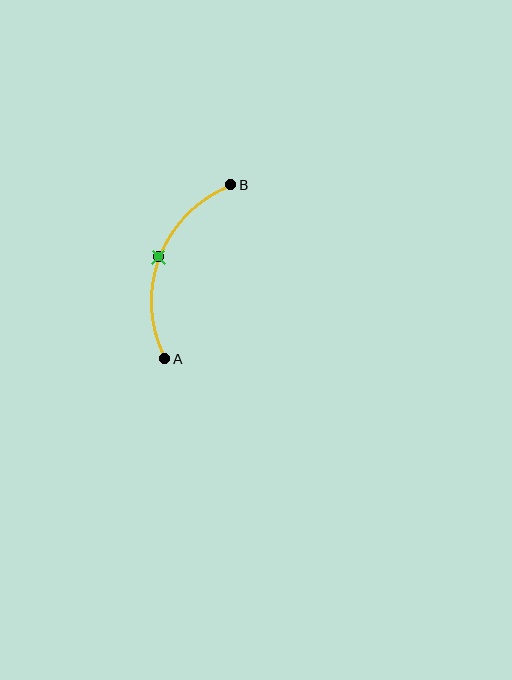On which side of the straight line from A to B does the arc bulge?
The arc bulges to the left of the straight line connecting A and B.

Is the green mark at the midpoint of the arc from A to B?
Yes. The green mark lies on the arc at equal arc-length from both A and B — it is the arc midpoint.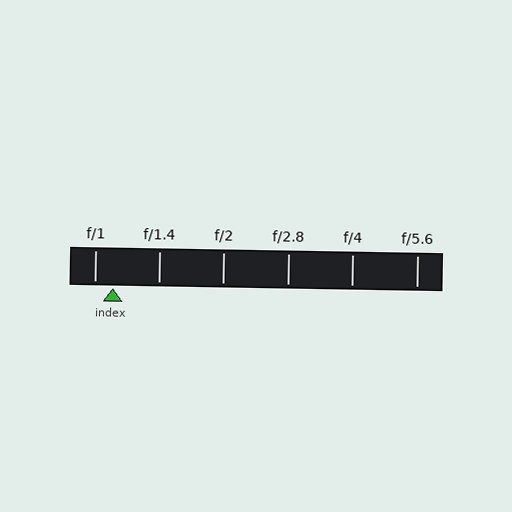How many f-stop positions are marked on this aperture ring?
There are 6 f-stop positions marked.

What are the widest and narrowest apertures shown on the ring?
The widest aperture shown is f/1 and the narrowest is f/5.6.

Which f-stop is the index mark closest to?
The index mark is closest to f/1.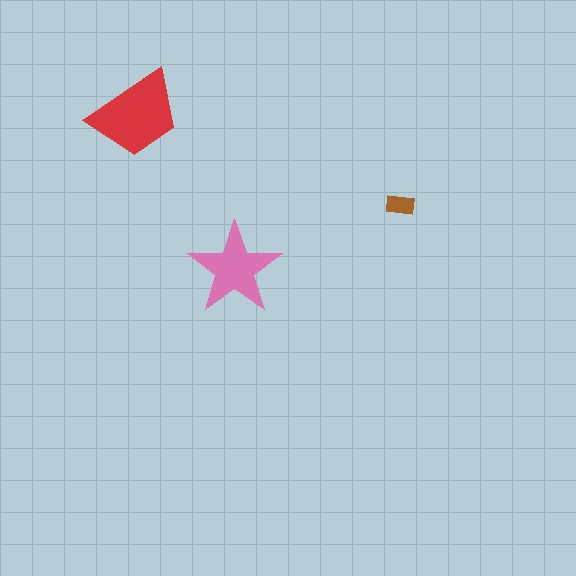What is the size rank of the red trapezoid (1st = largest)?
1st.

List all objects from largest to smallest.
The red trapezoid, the pink star, the brown rectangle.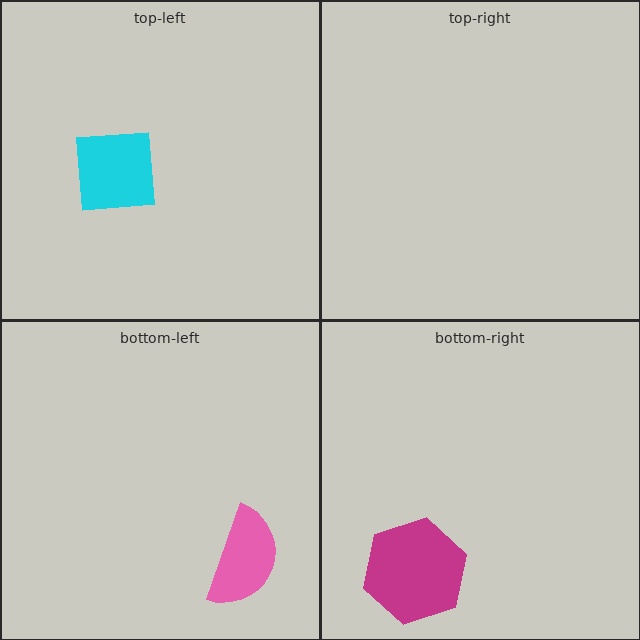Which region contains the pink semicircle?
The bottom-left region.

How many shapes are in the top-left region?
1.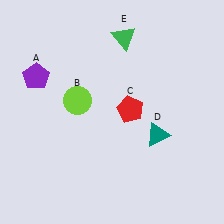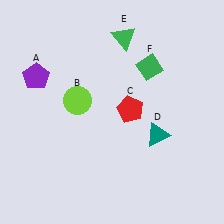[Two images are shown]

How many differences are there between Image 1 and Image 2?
There is 1 difference between the two images.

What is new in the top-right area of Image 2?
A green diamond (F) was added in the top-right area of Image 2.